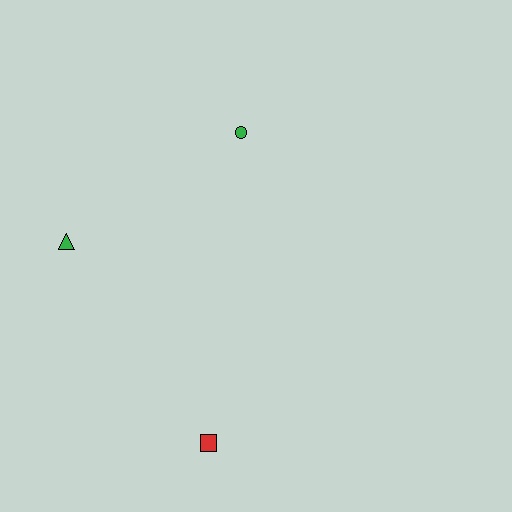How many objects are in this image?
There are 3 objects.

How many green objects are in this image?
There are 2 green objects.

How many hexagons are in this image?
There are no hexagons.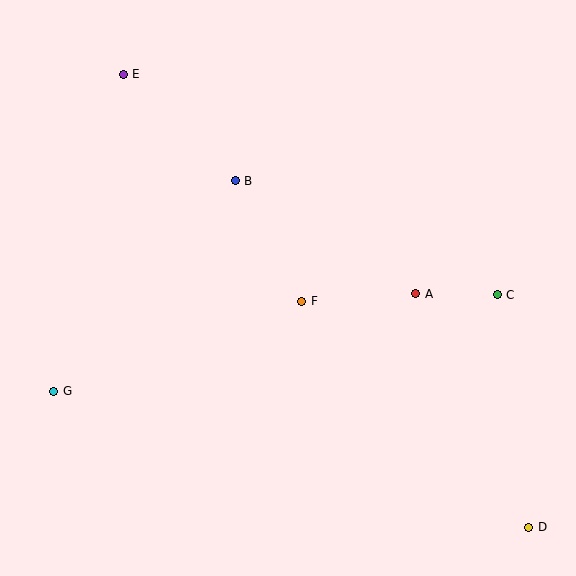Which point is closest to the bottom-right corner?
Point D is closest to the bottom-right corner.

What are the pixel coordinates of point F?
Point F is at (302, 301).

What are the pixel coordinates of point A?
Point A is at (416, 294).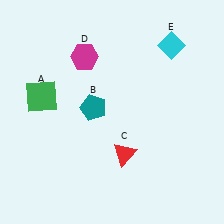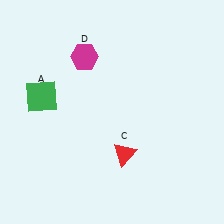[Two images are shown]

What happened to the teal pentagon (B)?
The teal pentagon (B) was removed in Image 2. It was in the top-left area of Image 1.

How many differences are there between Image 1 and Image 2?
There are 2 differences between the two images.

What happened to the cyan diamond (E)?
The cyan diamond (E) was removed in Image 2. It was in the top-right area of Image 1.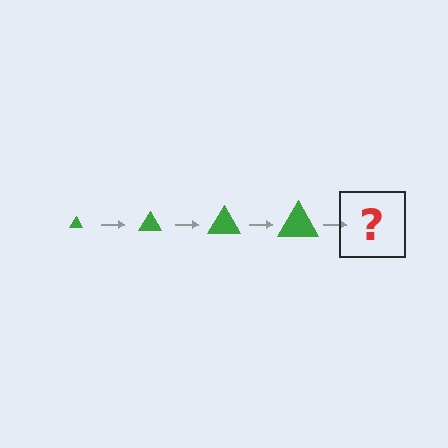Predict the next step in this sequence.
The next step is a green triangle, larger than the previous one.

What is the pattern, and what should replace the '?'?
The pattern is that the triangle gets progressively larger each step. The '?' should be a green triangle, larger than the previous one.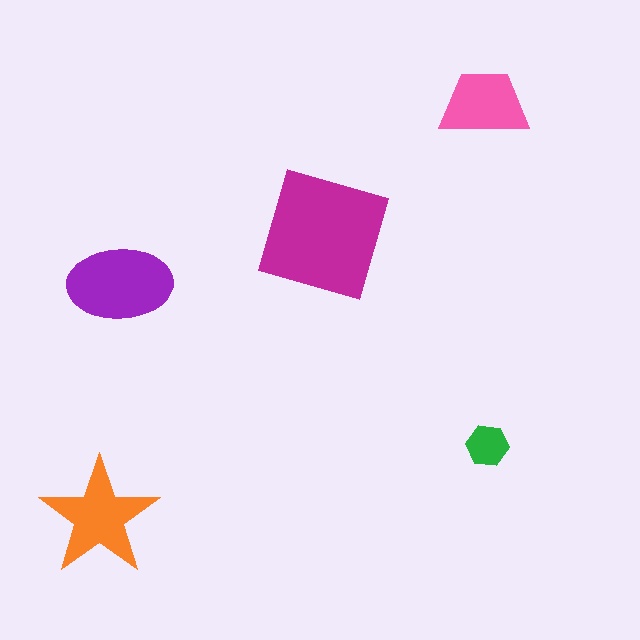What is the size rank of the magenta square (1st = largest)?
1st.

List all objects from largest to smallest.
The magenta square, the purple ellipse, the orange star, the pink trapezoid, the green hexagon.